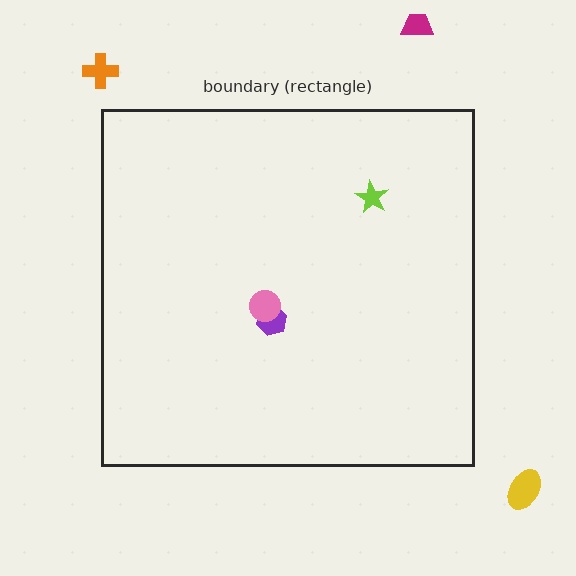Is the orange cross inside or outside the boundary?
Outside.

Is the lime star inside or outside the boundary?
Inside.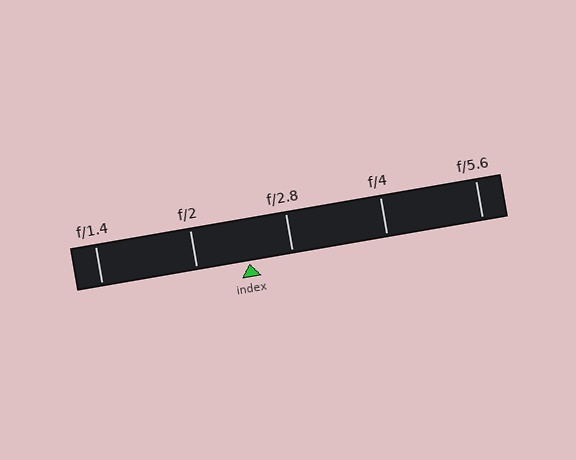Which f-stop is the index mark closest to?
The index mark is closest to f/2.8.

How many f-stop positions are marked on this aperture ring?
There are 5 f-stop positions marked.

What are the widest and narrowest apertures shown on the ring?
The widest aperture shown is f/1.4 and the narrowest is f/5.6.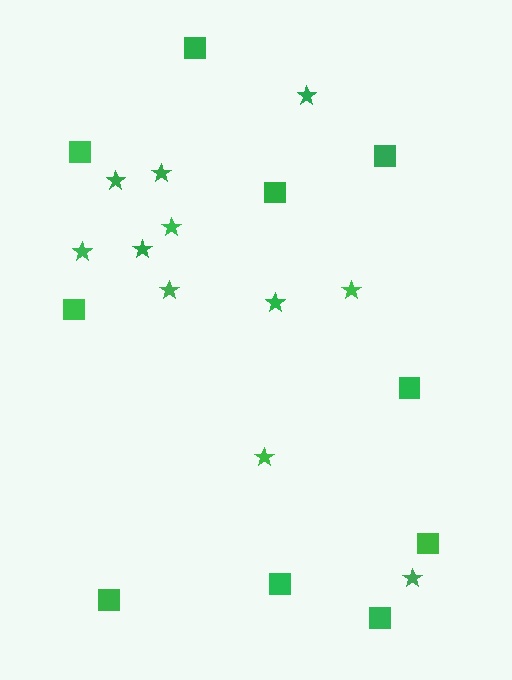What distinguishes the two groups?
There are 2 groups: one group of squares (10) and one group of stars (11).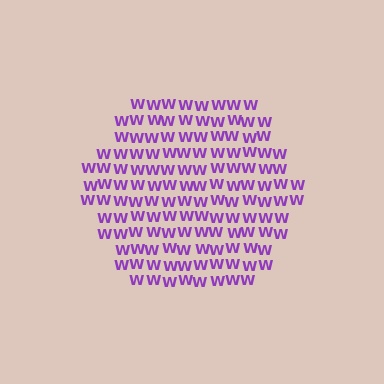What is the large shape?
The large shape is a hexagon.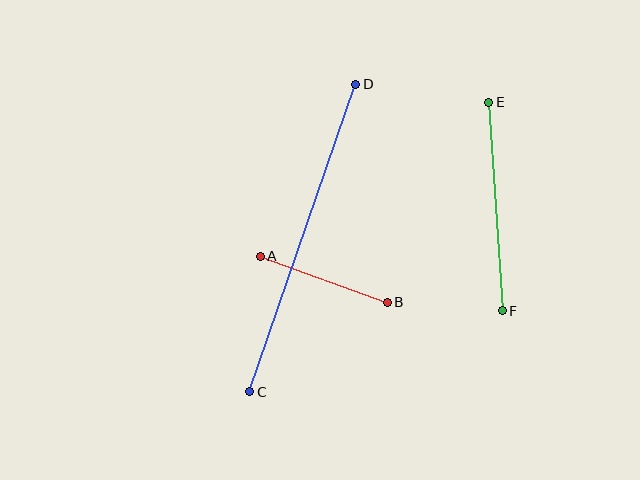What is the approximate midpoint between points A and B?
The midpoint is at approximately (324, 279) pixels.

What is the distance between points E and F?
The distance is approximately 209 pixels.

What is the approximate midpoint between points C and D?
The midpoint is at approximately (303, 238) pixels.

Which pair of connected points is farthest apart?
Points C and D are farthest apart.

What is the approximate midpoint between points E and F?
The midpoint is at approximately (495, 206) pixels.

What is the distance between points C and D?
The distance is approximately 325 pixels.